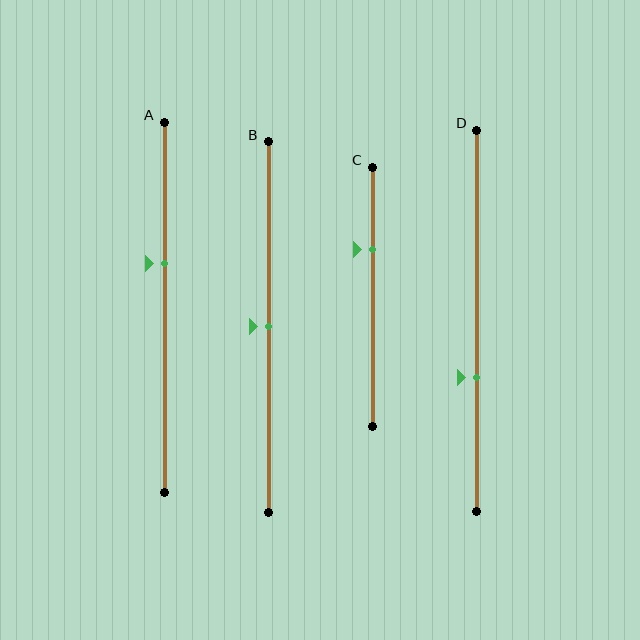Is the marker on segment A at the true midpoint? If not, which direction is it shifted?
No, the marker on segment A is shifted upward by about 12% of the segment length.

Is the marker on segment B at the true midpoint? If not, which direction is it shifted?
Yes, the marker on segment B is at the true midpoint.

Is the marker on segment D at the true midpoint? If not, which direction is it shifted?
No, the marker on segment D is shifted downward by about 15% of the segment length.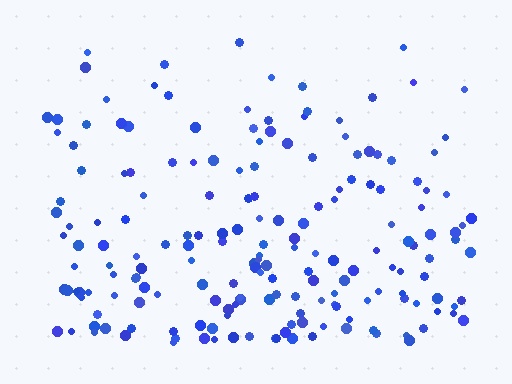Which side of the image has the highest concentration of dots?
The bottom.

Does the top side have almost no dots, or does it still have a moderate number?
Still a moderate number, just noticeably fewer than the bottom.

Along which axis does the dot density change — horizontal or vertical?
Vertical.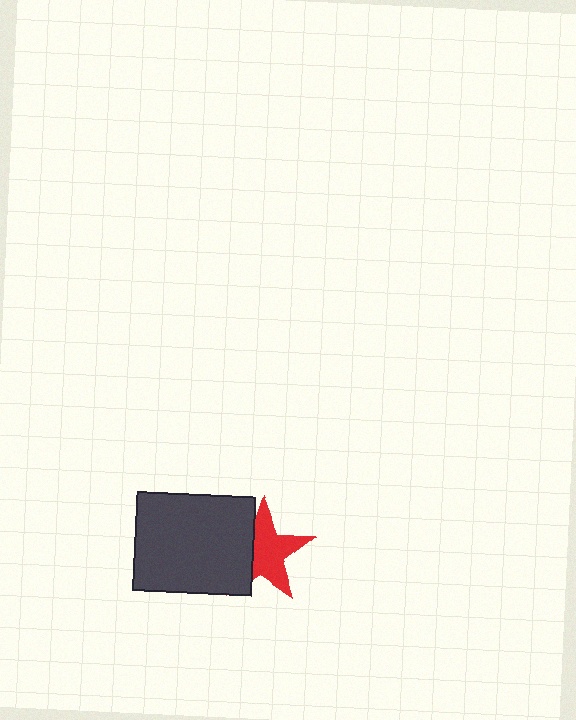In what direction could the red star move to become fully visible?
The red star could move right. That would shift it out from behind the dark gray rectangle entirely.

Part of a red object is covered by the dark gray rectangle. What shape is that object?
It is a star.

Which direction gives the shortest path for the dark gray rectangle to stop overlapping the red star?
Moving left gives the shortest separation.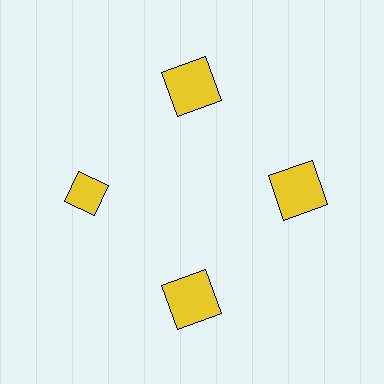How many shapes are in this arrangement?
There are 4 shapes arranged in a ring pattern.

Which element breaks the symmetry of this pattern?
The yellow diamond at roughly the 9 o'clock position breaks the symmetry. All other shapes are yellow squares.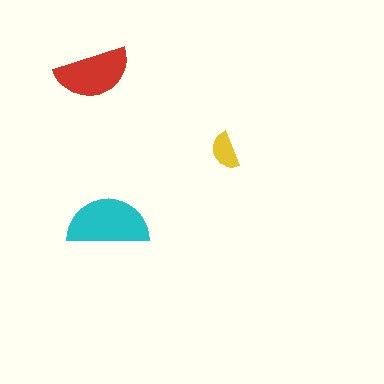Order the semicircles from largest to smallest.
the cyan one, the red one, the yellow one.